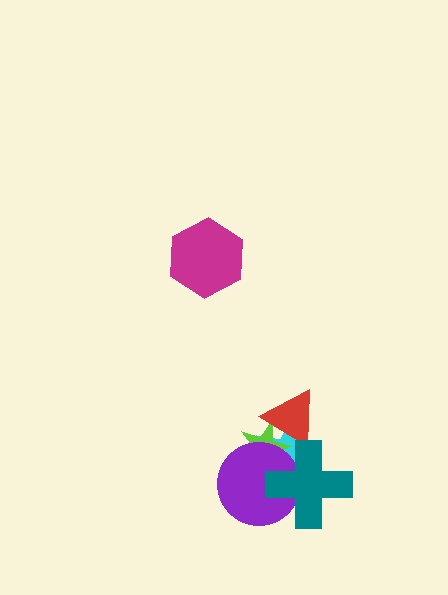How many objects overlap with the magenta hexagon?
0 objects overlap with the magenta hexagon.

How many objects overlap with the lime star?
4 objects overlap with the lime star.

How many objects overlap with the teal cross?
4 objects overlap with the teal cross.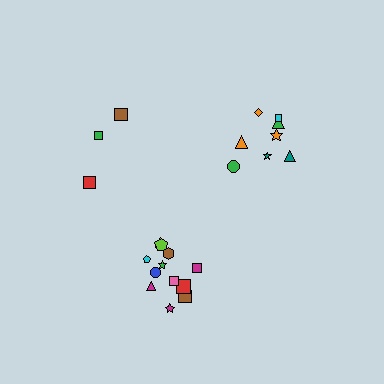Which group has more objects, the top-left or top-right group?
The top-right group.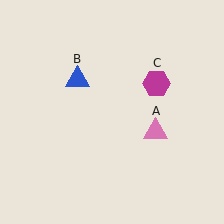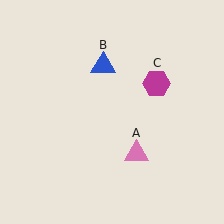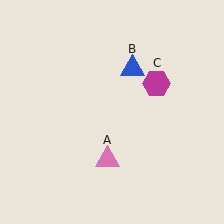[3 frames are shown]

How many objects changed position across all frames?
2 objects changed position: pink triangle (object A), blue triangle (object B).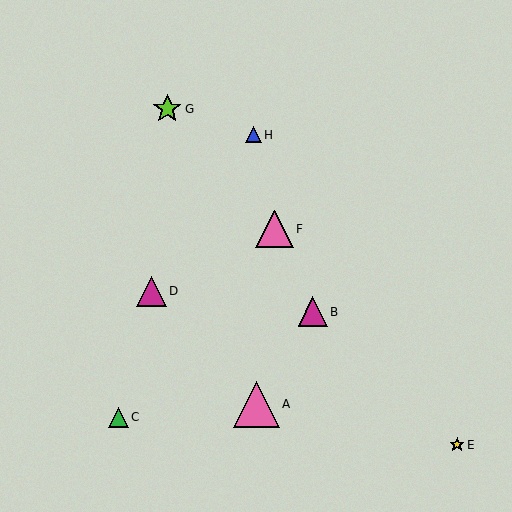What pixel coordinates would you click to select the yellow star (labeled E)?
Click at (457, 445) to select the yellow star E.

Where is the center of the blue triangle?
The center of the blue triangle is at (253, 135).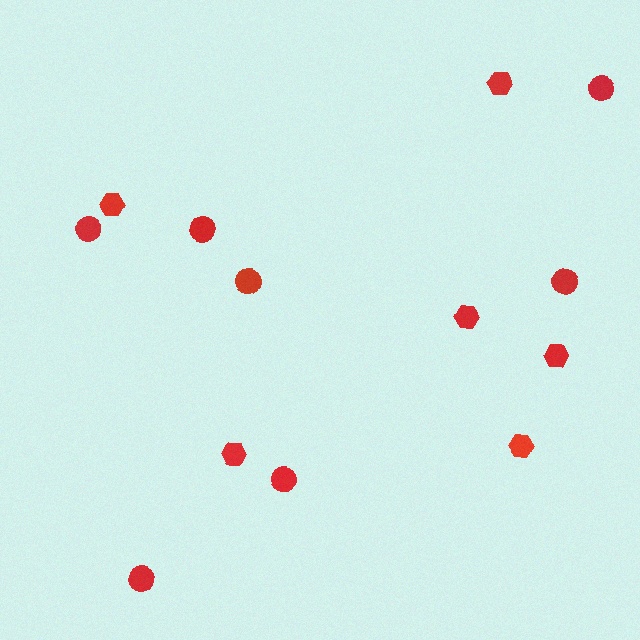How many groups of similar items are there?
There are 2 groups: one group of hexagons (6) and one group of circles (7).